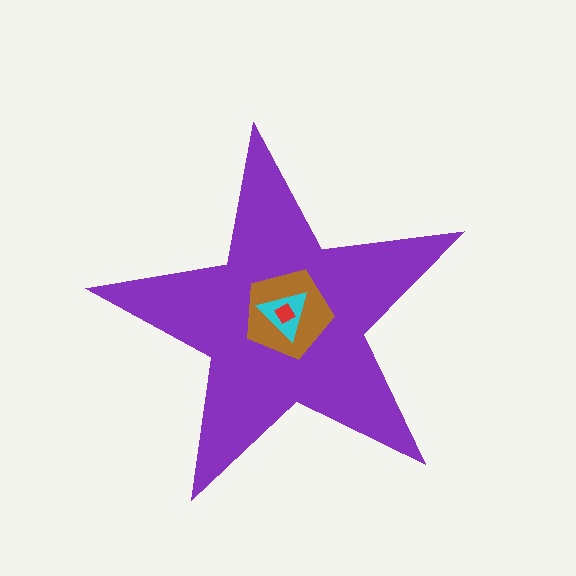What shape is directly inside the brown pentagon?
The cyan triangle.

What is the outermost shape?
The purple star.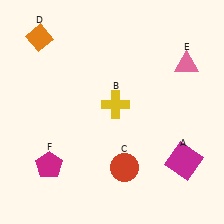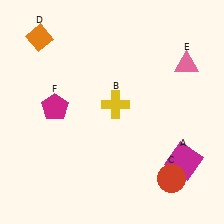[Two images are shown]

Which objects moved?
The objects that moved are: the red circle (C), the magenta pentagon (F).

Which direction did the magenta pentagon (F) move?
The magenta pentagon (F) moved up.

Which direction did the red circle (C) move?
The red circle (C) moved right.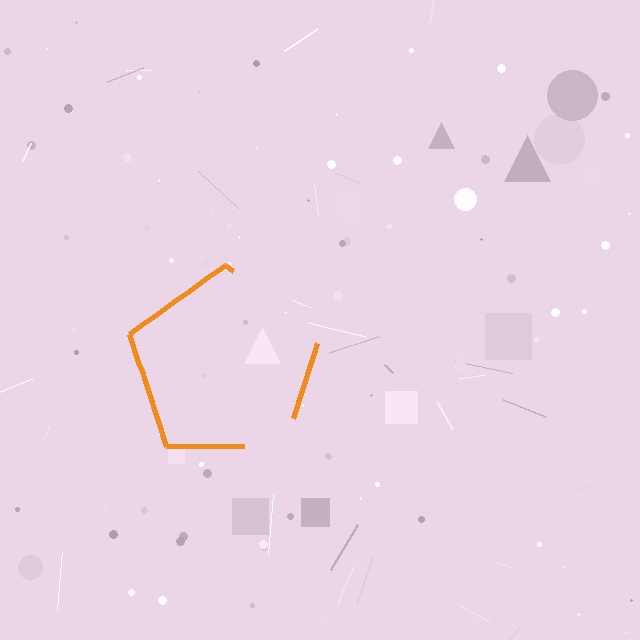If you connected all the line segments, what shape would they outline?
They would outline a pentagon.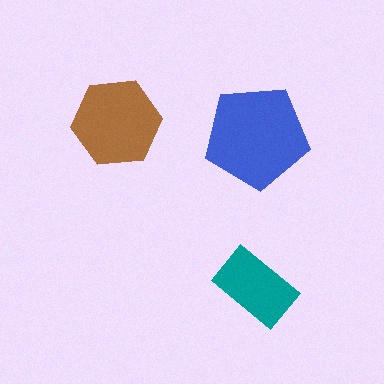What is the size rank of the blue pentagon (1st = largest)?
1st.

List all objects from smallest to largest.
The teal rectangle, the brown hexagon, the blue pentagon.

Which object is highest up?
The brown hexagon is topmost.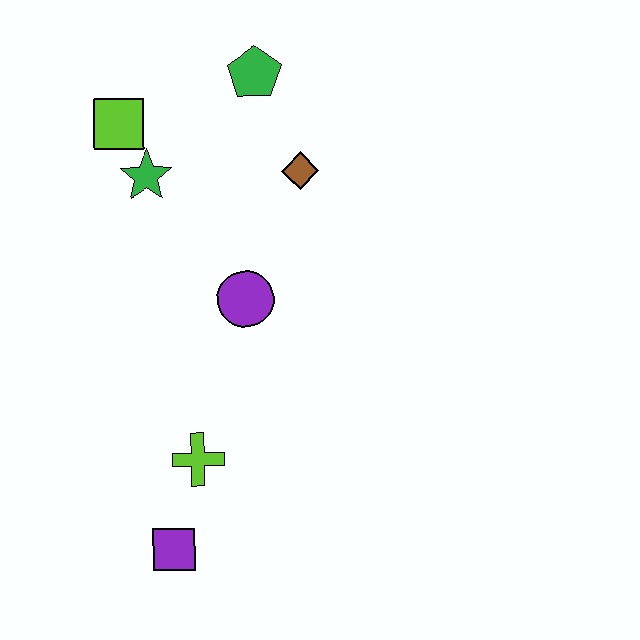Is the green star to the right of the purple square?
No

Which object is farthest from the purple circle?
The purple square is farthest from the purple circle.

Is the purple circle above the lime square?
No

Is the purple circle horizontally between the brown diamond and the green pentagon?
No